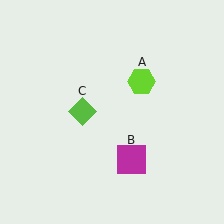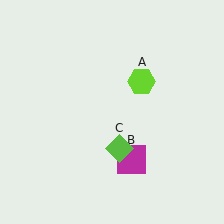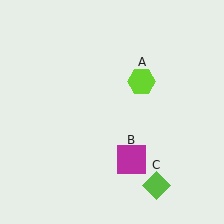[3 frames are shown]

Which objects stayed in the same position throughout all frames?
Lime hexagon (object A) and magenta square (object B) remained stationary.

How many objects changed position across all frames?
1 object changed position: lime diamond (object C).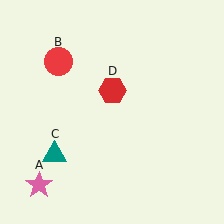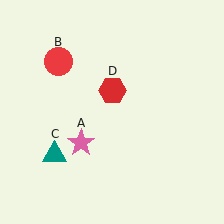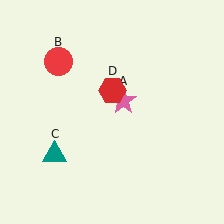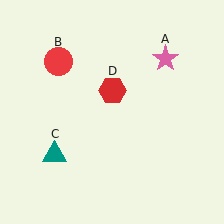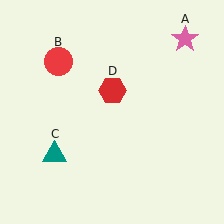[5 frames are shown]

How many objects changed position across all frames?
1 object changed position: pink star (object A).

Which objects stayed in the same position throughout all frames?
Red circle (object B) and teal triangle (object C) and red hexagon (object D) remained stationary.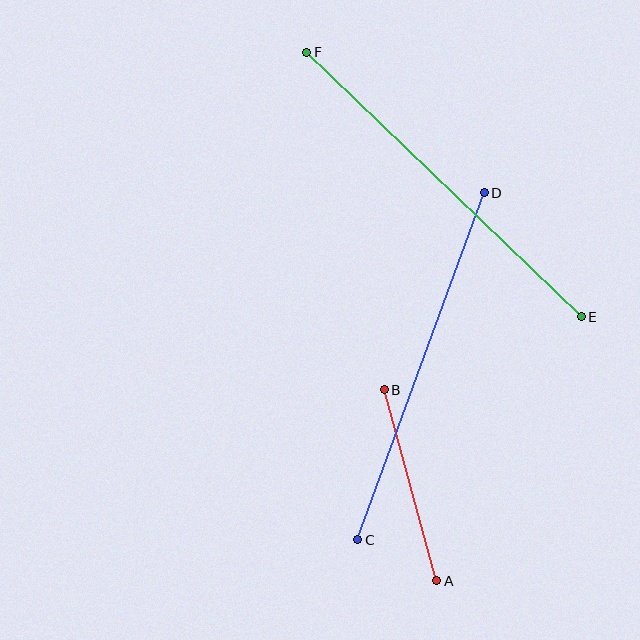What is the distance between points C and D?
The distance is approximately 370 pixels.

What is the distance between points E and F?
The distance is approximately 381 pixels.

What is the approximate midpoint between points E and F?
The midpoint is at approximately (444, 185) pixels.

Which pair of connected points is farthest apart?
Points E and F are farthest apart.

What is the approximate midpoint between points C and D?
The midpoint is at approximately (421, 366) pixels.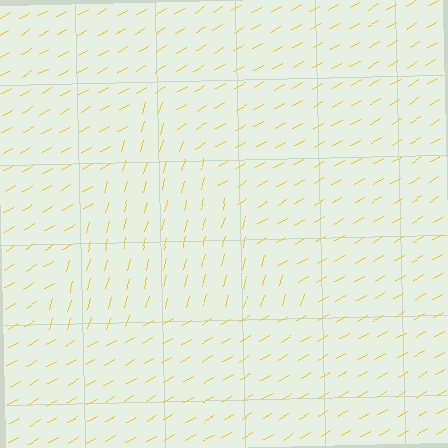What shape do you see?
I see a triangle.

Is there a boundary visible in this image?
Yes, there is a texture boundary formed by a change in line orientation.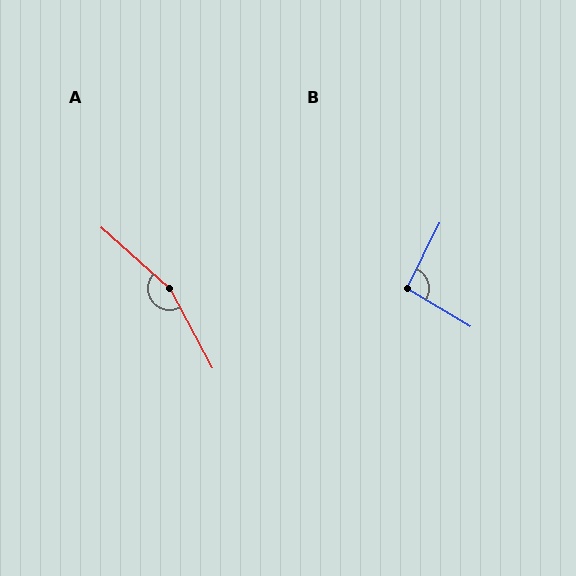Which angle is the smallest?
B, at approximately 95 degrees.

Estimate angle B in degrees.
Approximately 95 degrees.